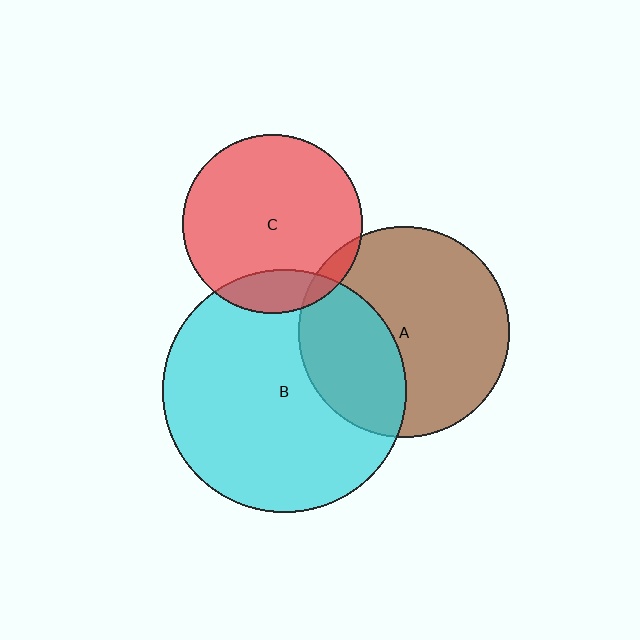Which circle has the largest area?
Circle B (cyan).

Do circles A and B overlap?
Yes.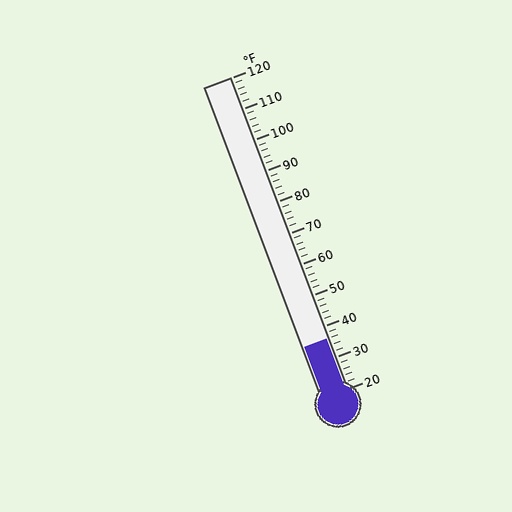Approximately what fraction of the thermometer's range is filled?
The thermometer is filled to approximately 15% of its range.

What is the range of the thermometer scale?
The thermometer scale ranges from 20°F to 120°F.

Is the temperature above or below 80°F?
The temperature is below 80°F.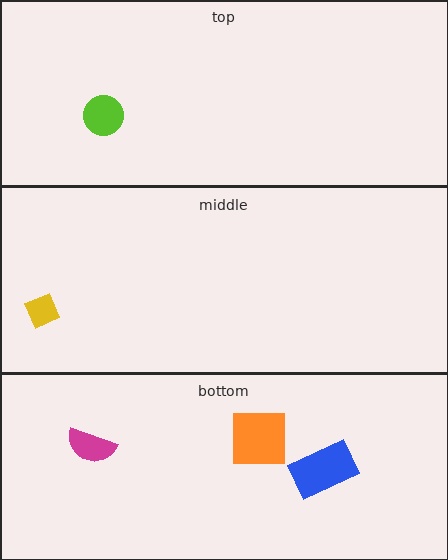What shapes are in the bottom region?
The blue rectangle, the orange square, the magenta semicircle.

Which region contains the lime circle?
The top region.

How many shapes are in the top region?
1.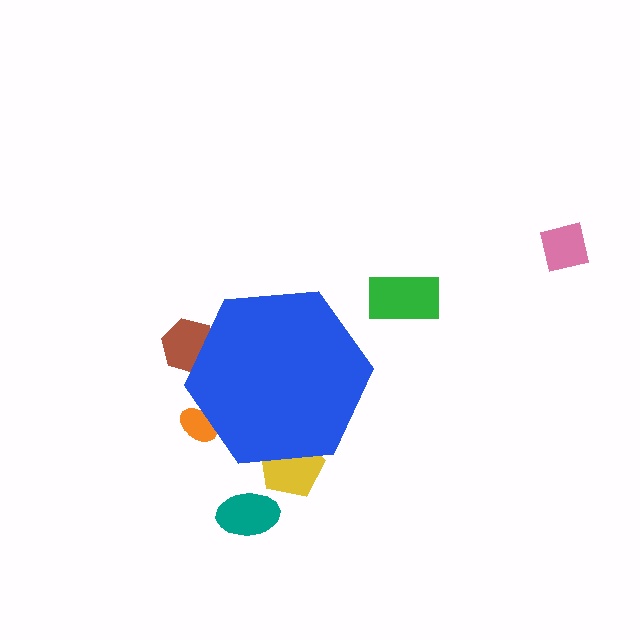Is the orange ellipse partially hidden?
Yes, the orange ellipse is partially hidden behind the blue hexagon.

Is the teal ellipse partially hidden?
No, the teal ellipse is fully visible.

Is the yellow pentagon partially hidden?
Yes, the yellow pentagon is partially hidden behind the blue hexagon.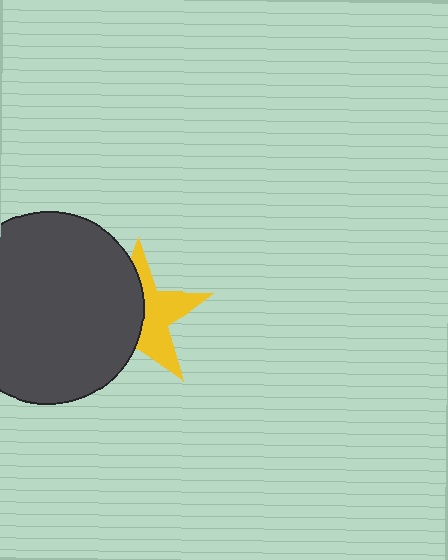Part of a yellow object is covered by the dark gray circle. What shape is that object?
It is a star.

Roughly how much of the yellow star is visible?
About half of it is visible (roughly 47%).